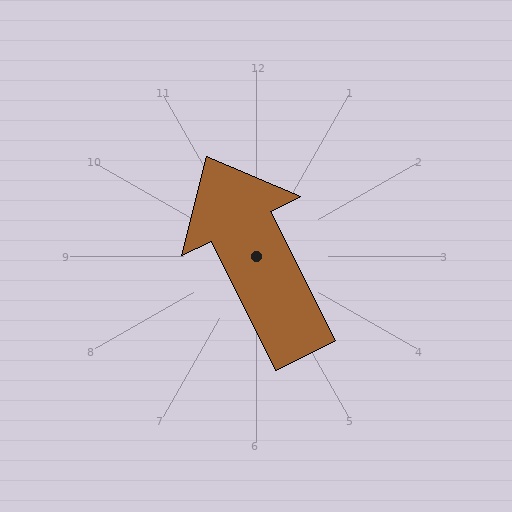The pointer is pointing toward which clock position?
Roughly 11 o'clock.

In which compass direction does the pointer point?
Northwest.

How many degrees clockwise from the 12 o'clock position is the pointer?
Approximately 333 degrees.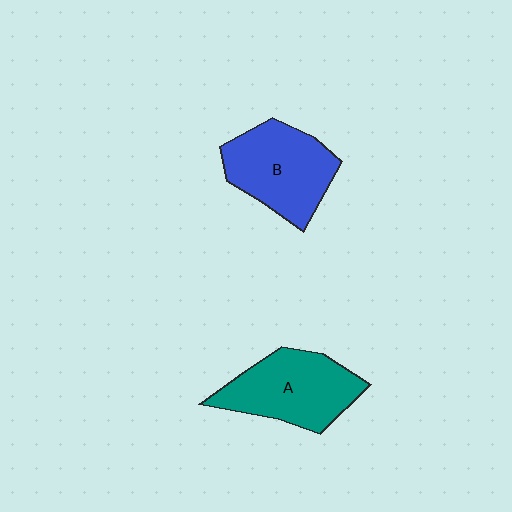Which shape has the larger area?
Shape A (teal).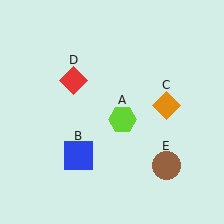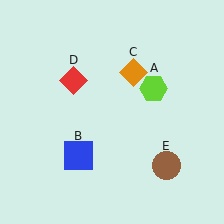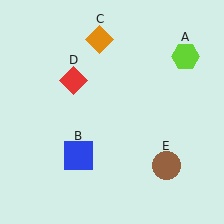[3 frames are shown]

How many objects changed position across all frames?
2 objects changed position: lime hexagon (object A), orange diamond (object C).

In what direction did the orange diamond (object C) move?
The orange diamond (object C) moved up and to the left.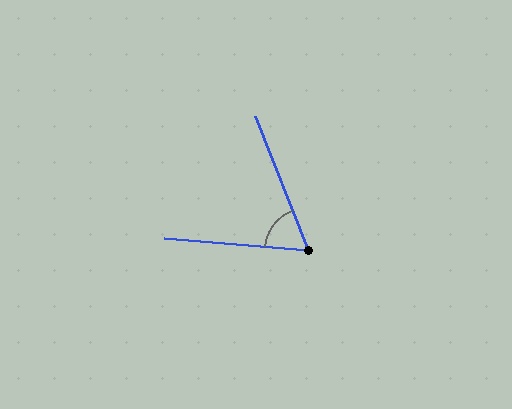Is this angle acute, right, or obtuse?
It is acute.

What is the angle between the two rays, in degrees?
Approximately 64 degrees.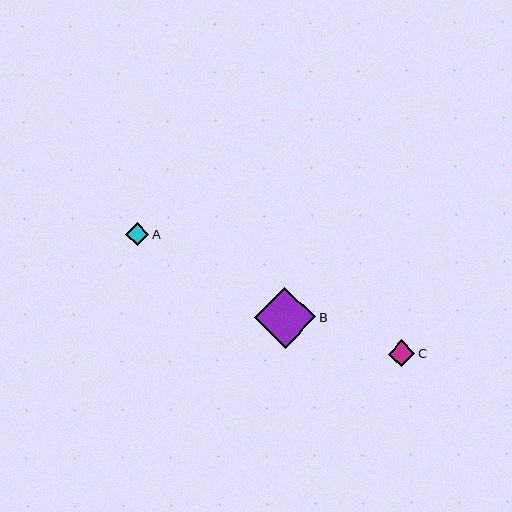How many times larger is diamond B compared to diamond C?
Diamond B is approximately 2.3 times the size of diamond C.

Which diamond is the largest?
Diamond B is the largest with a size of approximately 61 pixels.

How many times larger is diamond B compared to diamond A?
Diamond B is approximately 2.7 times the size of diamond A.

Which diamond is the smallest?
Diamond A is the smallest with a size of approximately 23 pixels.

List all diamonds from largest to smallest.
From largest to smallest: B, C, A.